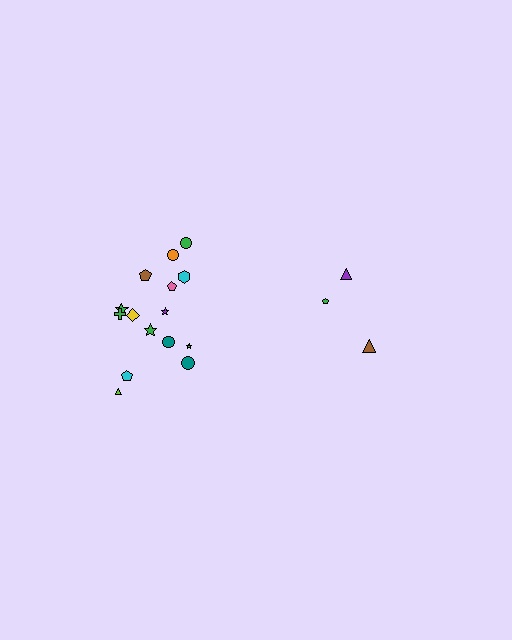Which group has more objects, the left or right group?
The left group.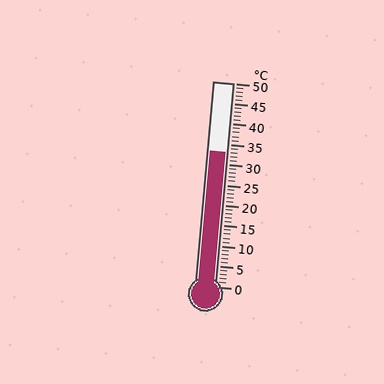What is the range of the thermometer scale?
The thermometer scale ranges from 0°C to 50°C.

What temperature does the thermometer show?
The thermometer shows approximately 33°C.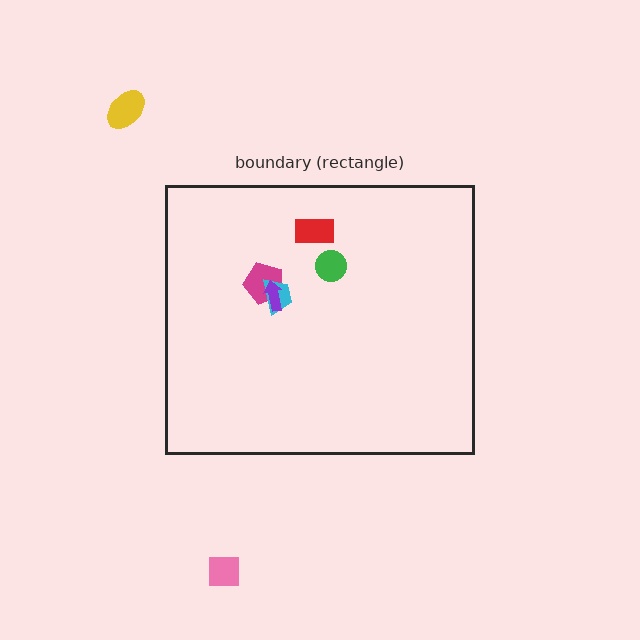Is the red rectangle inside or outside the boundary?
Inside.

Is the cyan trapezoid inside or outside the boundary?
Inside.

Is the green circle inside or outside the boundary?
Inside.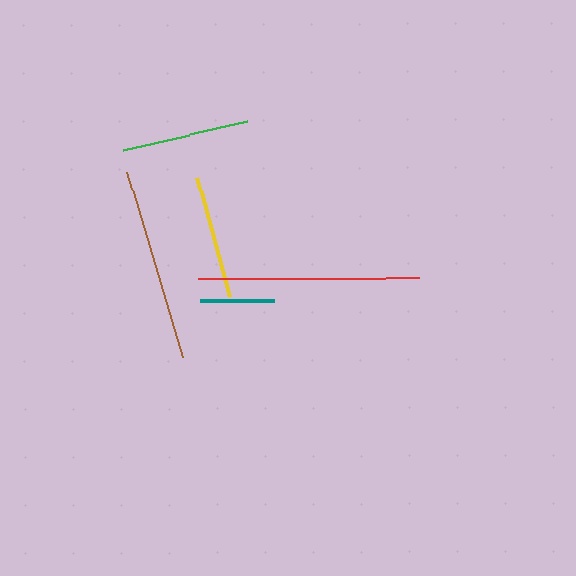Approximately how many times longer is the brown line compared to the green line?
The brown line is approximately 1.5 times the length of the green line.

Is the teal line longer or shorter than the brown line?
The brown line is longer than the teal line.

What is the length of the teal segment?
The teal segment is approximately 74 pixels long.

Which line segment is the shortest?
The teal line is the shortest at approximately 74 pixels.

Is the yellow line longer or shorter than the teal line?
The yellow line is longer than the teal line.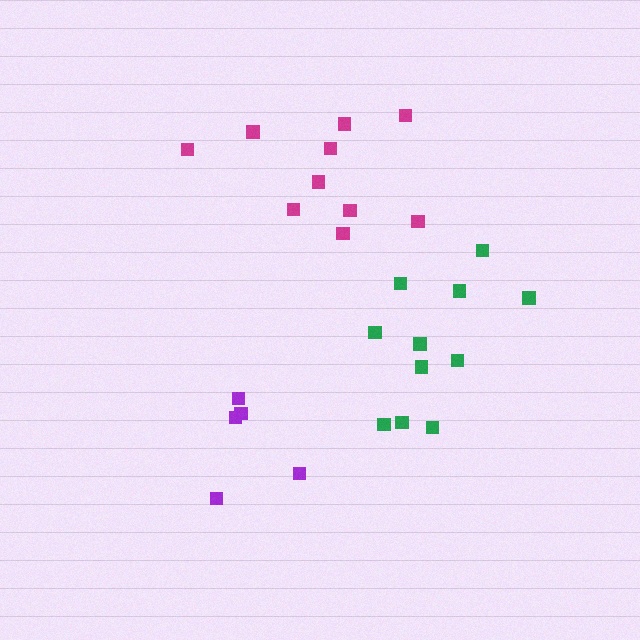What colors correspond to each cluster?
The clusters are colored: green, purple, magenta.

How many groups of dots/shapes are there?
There are 3 groups.